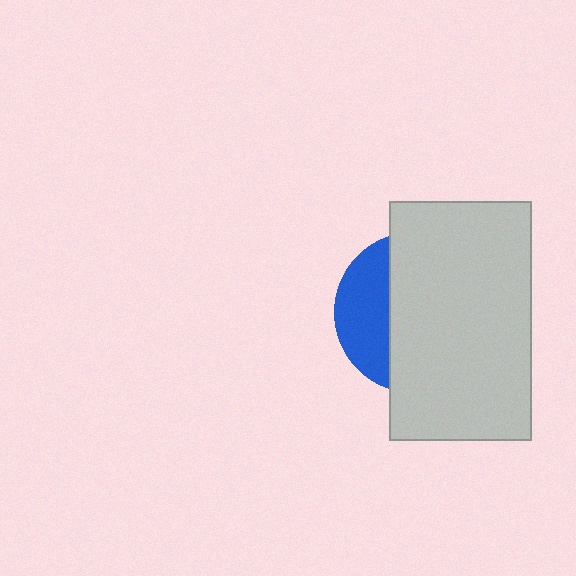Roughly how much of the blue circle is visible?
A small part of it is visible (roughly 31%).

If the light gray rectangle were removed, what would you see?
You would see the complete blue circle.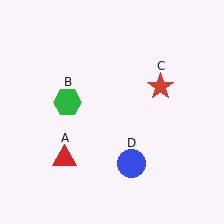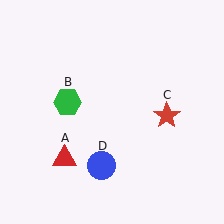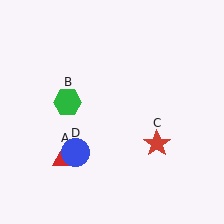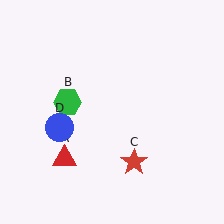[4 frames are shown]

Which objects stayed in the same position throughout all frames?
Red triangle (object A) and green hexagon (object B) remained stationary.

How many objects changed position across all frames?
2 objects changed position: red star (object C), blue circle (object D).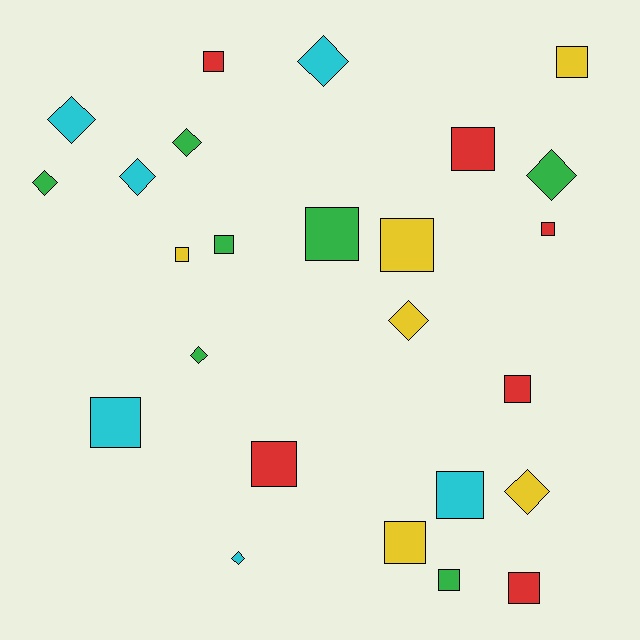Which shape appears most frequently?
Square, with 15 objects.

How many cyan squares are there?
There are 2 cyan squares.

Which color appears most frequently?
Green, with 7 objects.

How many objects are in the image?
There are 25 objects.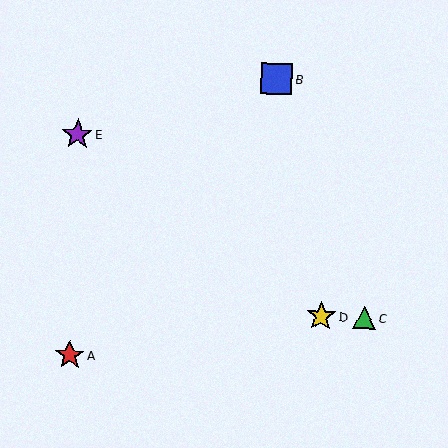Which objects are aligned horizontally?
Objects C, D are aligned horizontally.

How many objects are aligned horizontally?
2 objects (C, D) are aligned horizontally.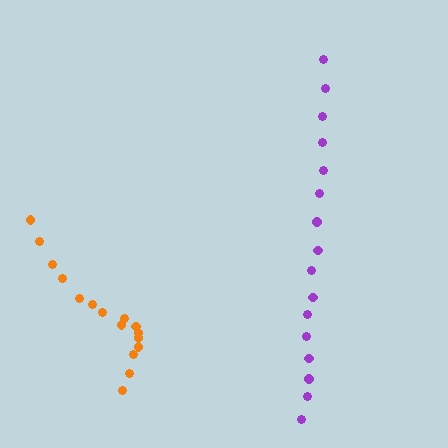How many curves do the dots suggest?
There are 2 distinct paths.